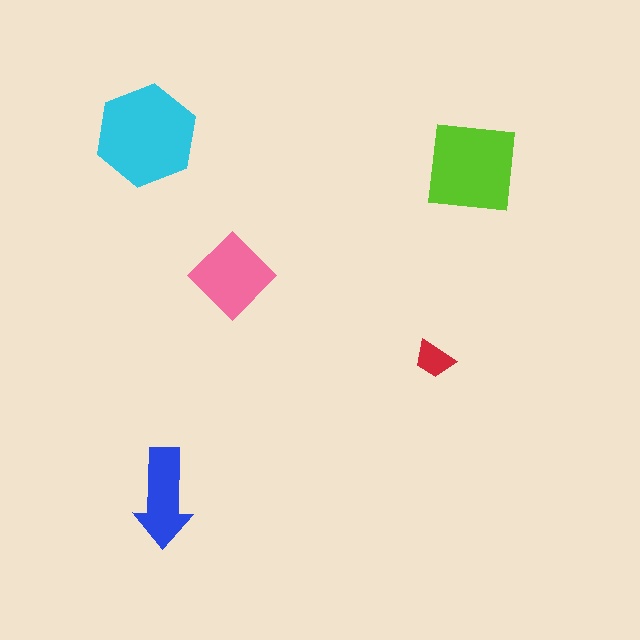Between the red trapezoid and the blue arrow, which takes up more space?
The blue arrow.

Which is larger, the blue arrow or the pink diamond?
The pink diamond.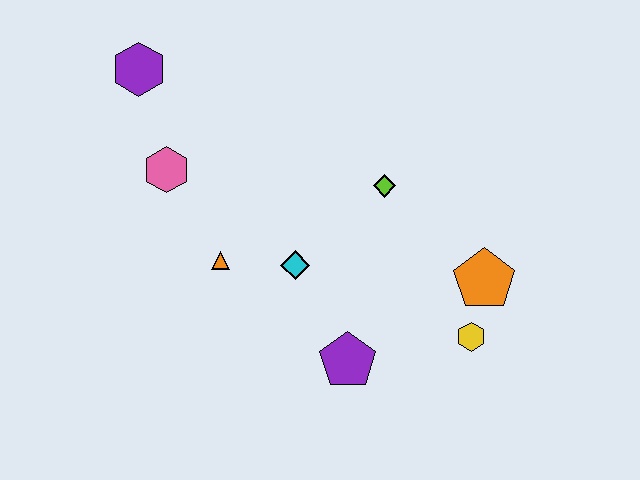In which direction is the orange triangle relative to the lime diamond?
The orange triangle is to the left of the lime diamond.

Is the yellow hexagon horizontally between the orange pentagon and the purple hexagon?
Yes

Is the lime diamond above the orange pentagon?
Yes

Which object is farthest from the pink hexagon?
The yellow hexagon is farthest from the pink hexagon.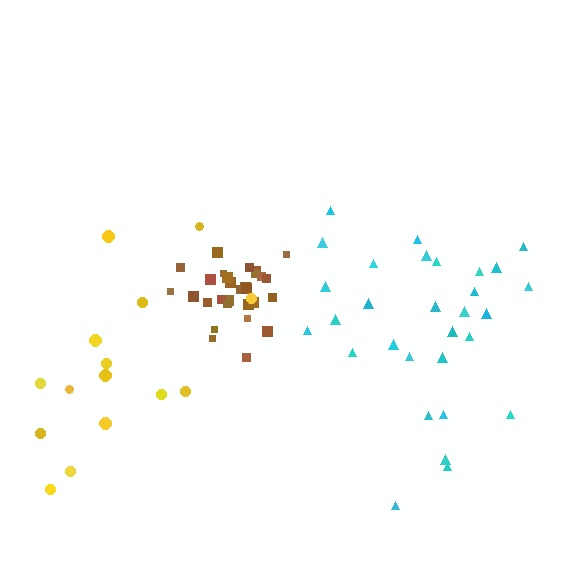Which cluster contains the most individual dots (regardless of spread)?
Brown (30).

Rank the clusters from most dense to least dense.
brown, cyan, yellow.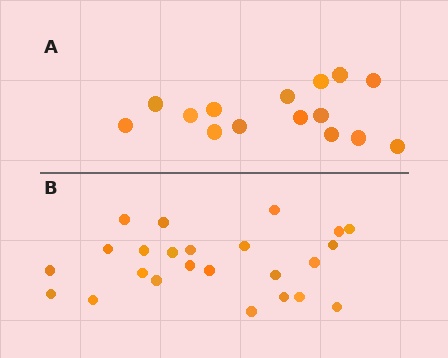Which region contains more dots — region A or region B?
Region B (the bottom region) has more dots.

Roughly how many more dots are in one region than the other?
Region B has roughly 8 or so more dots than region A.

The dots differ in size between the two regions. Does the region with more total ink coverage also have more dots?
No. Region A has more total ink coverage because its dots are larger, but region B actually contains more individual dots. Total area can be misleading — the number of items is what matters here.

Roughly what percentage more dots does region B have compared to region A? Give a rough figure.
About 60% more.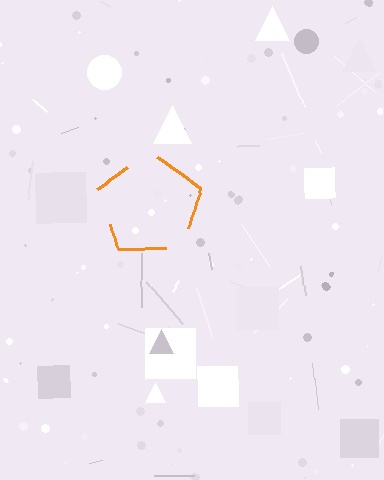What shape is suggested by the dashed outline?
The dashed outline suggests a pentagon.